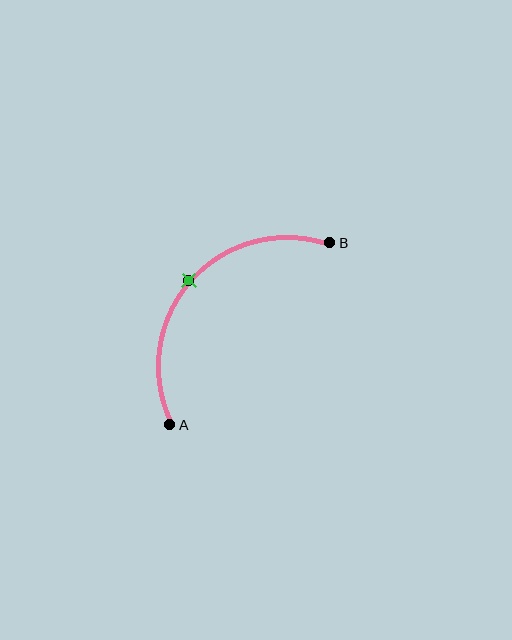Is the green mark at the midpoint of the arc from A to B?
Yes. The green mark lies on the arc at equal arc-length from both A and B — it is the arc midpoint.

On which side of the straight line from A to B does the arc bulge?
The arc bulges above and to the left of the straight line connecting A and B.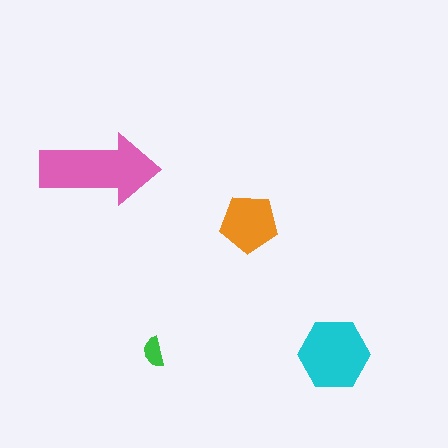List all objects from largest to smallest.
The pink arrow, the cyan hexagon, the orange pentagon, the green semicircle.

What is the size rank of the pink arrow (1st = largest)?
1st.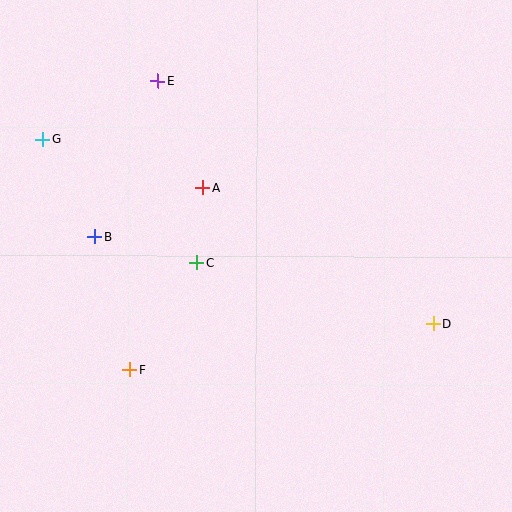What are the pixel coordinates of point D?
Point D is at (433, 324).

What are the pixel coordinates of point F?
Point F is at (130, 370).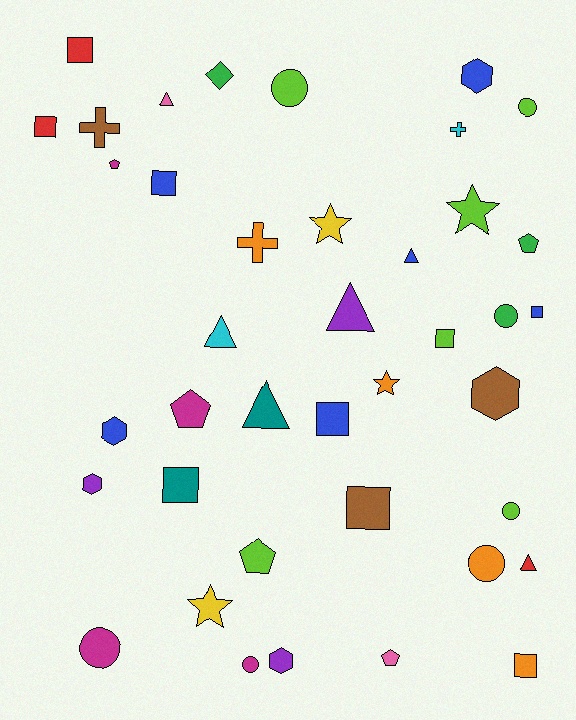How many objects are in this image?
There are 40 objects.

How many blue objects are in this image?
There are 6 blue objects.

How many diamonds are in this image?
There is 1 diamond.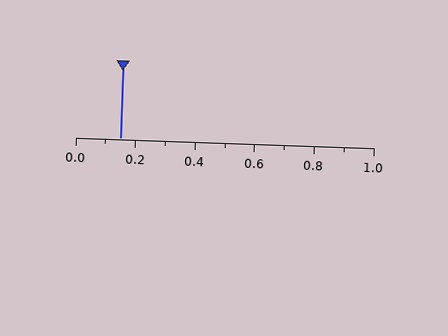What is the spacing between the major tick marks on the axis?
The major ticks are spaced 0.2 apart.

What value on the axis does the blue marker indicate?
The marker indicates approximately 0.15.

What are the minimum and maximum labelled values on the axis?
The axis runs from 0.0 to 1.0.